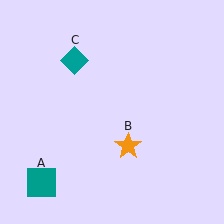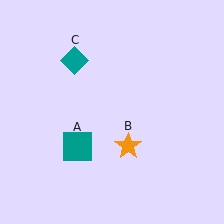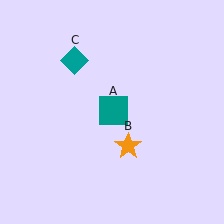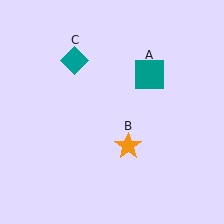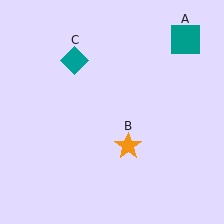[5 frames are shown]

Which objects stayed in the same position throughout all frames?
Orange star (object B) and teal diamond (object C) remained stationary.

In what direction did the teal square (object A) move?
The teal square (object A) moved up and to the right.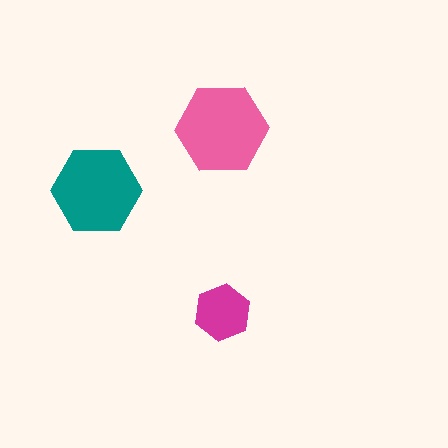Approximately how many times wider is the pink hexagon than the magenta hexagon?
About 1.5 times wider.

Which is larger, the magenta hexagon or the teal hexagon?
The teal one.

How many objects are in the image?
There are 3 objects in the image.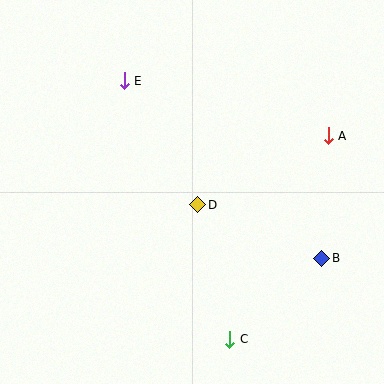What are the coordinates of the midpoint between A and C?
The midpoint between A and C is at (279, 238).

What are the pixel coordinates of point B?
Point B is at (321, 258).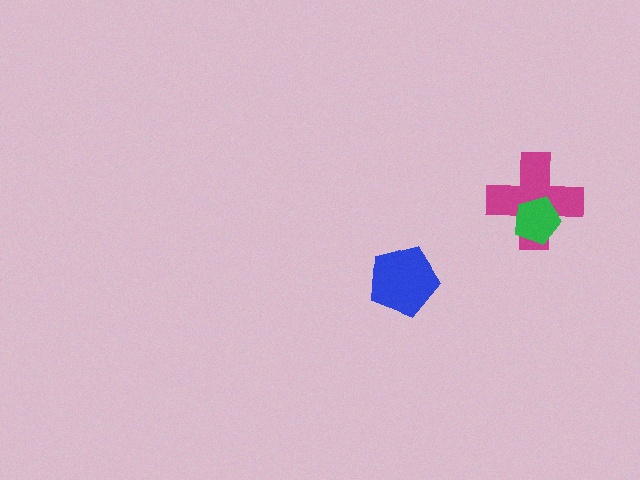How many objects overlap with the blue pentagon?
0 objects overlap with the blue pentagon.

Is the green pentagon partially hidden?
No, no other shape covers it.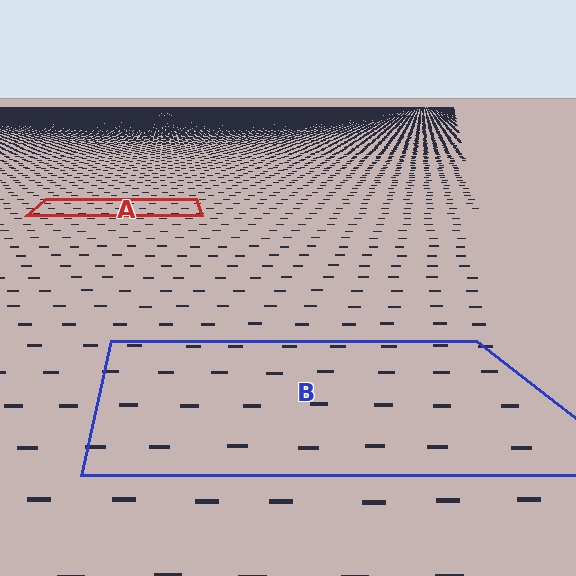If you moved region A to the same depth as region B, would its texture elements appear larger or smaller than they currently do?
They would appear larger. At a closer depth, the same texture elements are projected at a bigger on-screen size.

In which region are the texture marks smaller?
The texture marks are smaller in region A, because it is farther away.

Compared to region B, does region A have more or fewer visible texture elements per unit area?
Region A has more texture elements per unit area — they are packed more densely because it is farther away.